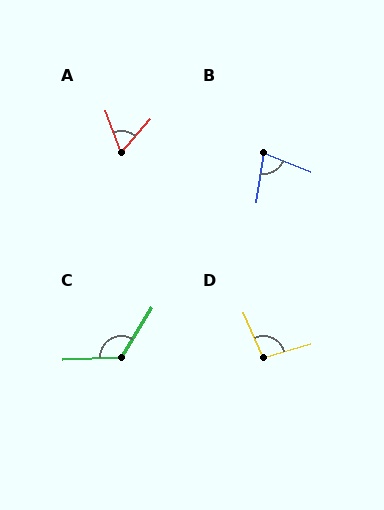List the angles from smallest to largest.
A (61°), B (77°), D (97°), C (124°).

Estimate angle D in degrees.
Approximately 97 degrees.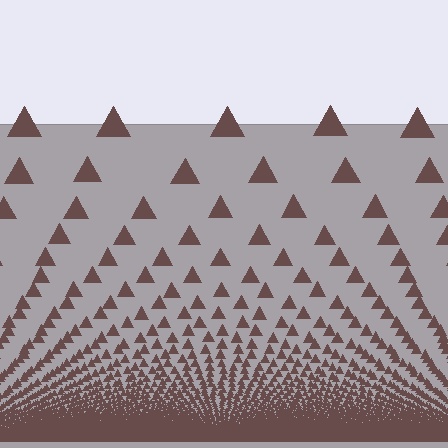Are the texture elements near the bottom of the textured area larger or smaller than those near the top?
Smaller. The gradient is inverted — elements near the bottom are smaller and denser.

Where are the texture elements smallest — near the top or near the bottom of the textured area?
Near the bottom.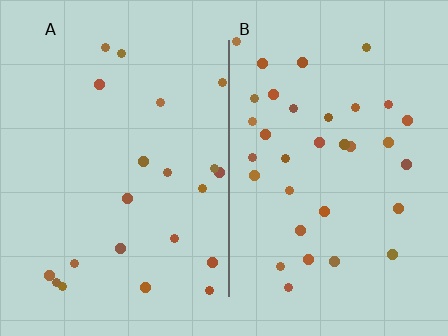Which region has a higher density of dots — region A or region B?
B (the right).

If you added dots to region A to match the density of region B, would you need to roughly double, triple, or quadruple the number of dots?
Approximately double.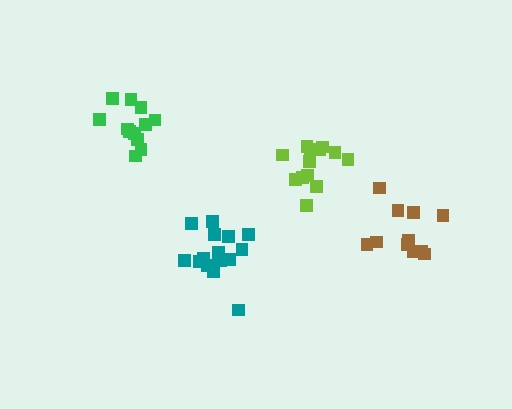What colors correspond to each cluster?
The clusters are colored: brown, green, lime, teal.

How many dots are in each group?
Group 1: 11 dots, Group 2: 12 dots, Group 3: 13 dots, Group 4: 15 dots (51 total).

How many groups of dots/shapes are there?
There are 4 groups.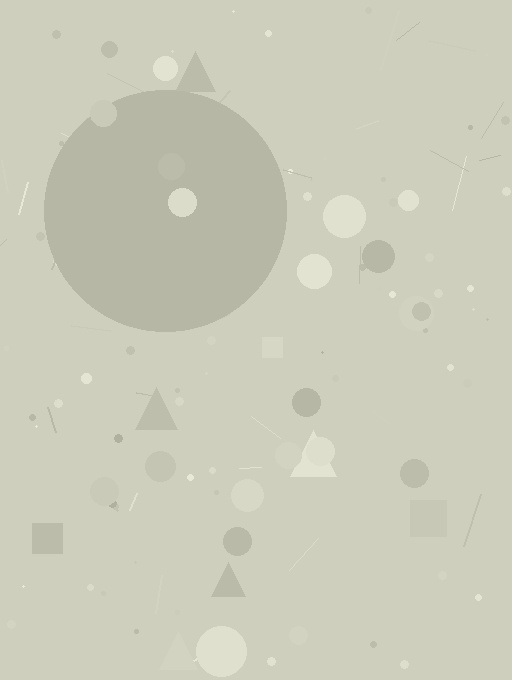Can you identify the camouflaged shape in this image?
The camouflaged shape is a circle.